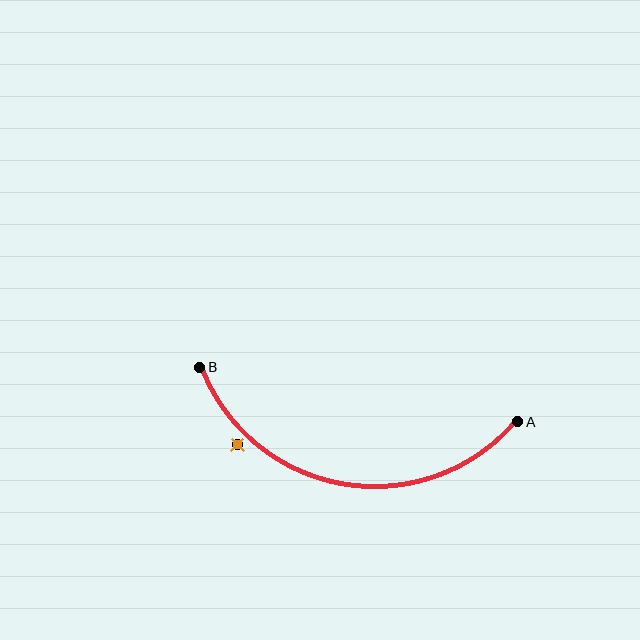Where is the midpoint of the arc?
The arc midpoint is the point on the curve farthest from the straight line joining A and B. It sits below that line.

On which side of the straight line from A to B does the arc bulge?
The arc bulges below the straight line connecting A and B.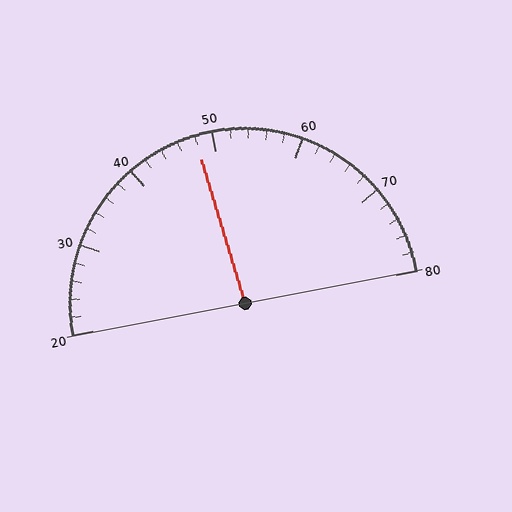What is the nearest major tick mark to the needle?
The nearest major tick mark is 50.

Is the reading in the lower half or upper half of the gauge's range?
The reading is in the lower half of the range (20 to 80).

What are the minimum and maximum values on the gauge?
The gauge ranges from 20 to 80.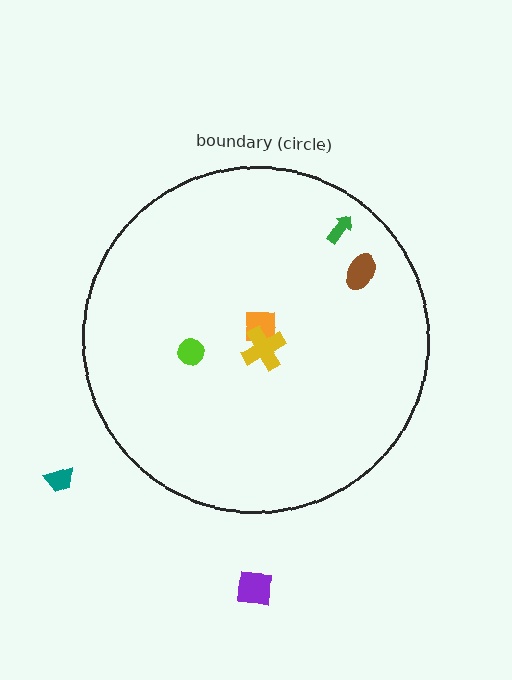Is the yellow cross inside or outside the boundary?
Inside.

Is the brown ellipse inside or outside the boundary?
Inside.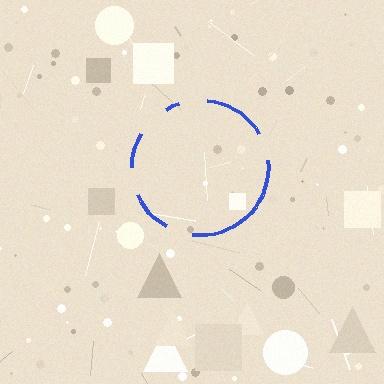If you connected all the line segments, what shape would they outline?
They would outline a circle.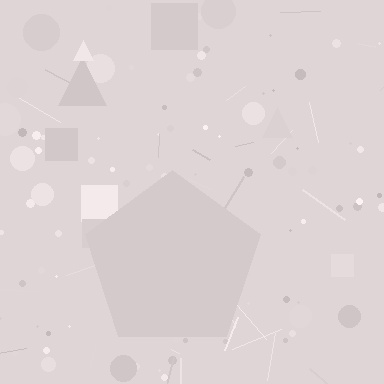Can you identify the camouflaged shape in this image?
The camouflaged shape is a pentagon.